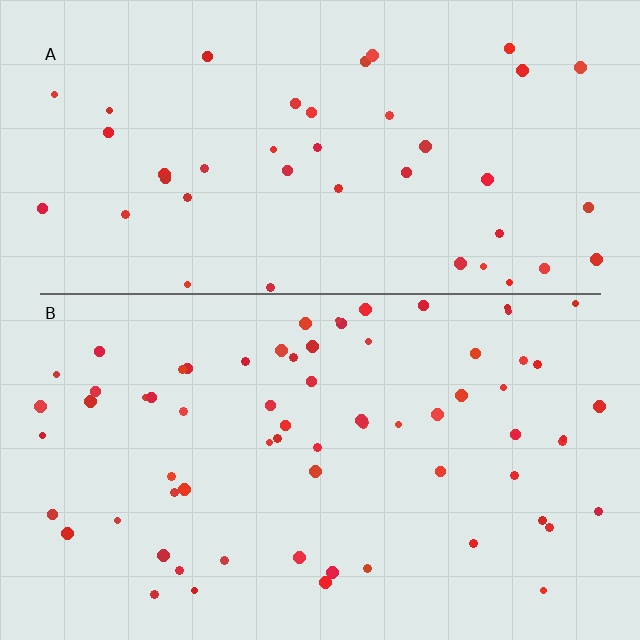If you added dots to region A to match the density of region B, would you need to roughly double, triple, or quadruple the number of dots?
Approximately double.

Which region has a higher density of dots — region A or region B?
B (the bottom).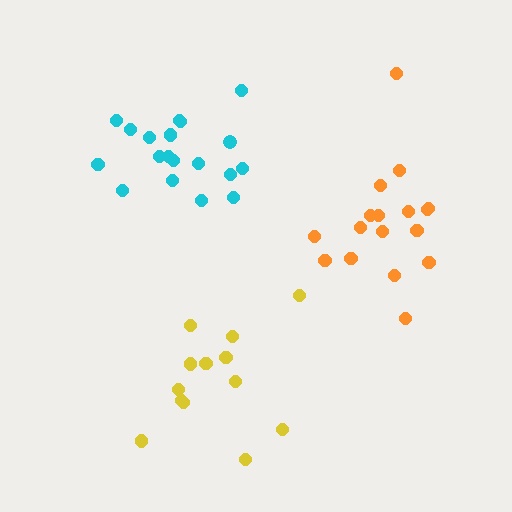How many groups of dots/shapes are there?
There are 3 groups.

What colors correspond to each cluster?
The clusters are colored: cyan, orange, yellow.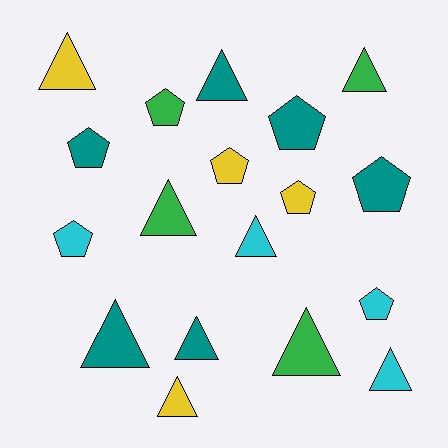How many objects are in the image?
There are 18 objects.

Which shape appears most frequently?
Triangle, with 10 objects.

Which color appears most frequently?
Teal, with 6 objects.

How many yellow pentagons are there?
There are 2 yellow pentagons.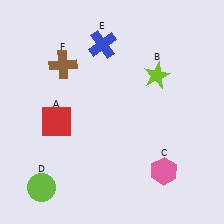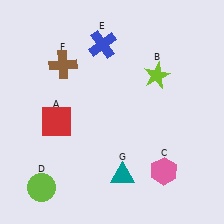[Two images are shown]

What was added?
A teal triangle (G) was added in Image 2.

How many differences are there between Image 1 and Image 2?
There is 1 difference between the two images.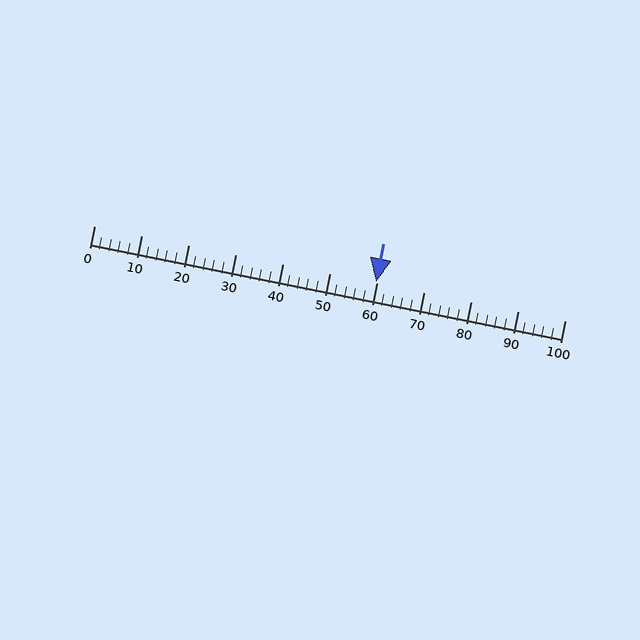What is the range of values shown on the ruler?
The ruler shows values from 0 to 100.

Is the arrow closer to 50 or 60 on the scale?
The arrow is closer to 60.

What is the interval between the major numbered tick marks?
The major tick marks are spaced 10 units apart.